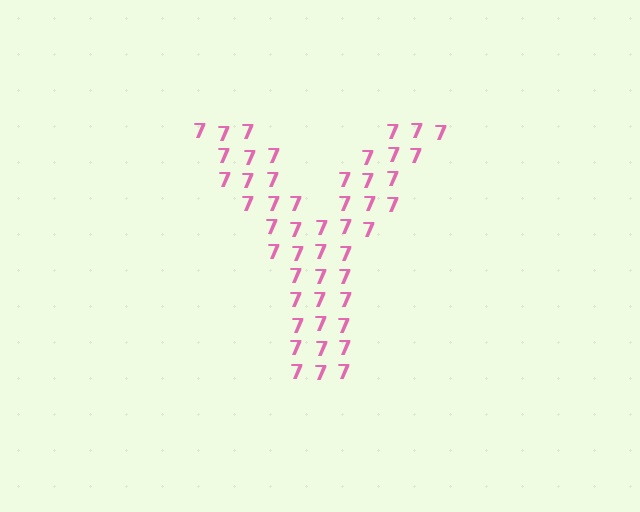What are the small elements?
The small elements are digit 7's.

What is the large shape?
The large shape is the letter Y.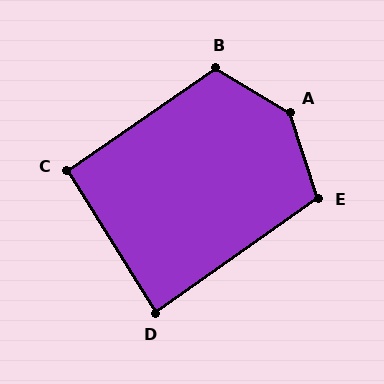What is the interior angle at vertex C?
Approximately 93 degrees (approximately right).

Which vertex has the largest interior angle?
A, at approximately 139 degrees.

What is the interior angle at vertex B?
Approximately 114 degrees (obtuse).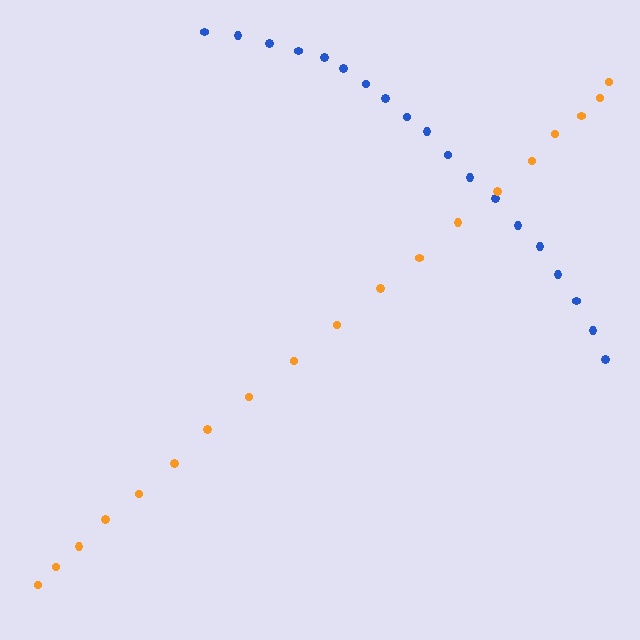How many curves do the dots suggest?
There are 2 distinct paths.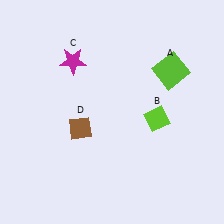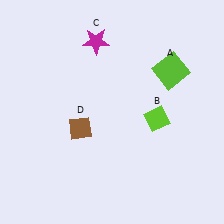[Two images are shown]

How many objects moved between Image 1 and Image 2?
1 object moved between the two images.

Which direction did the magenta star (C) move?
The magenta star (C) moved right.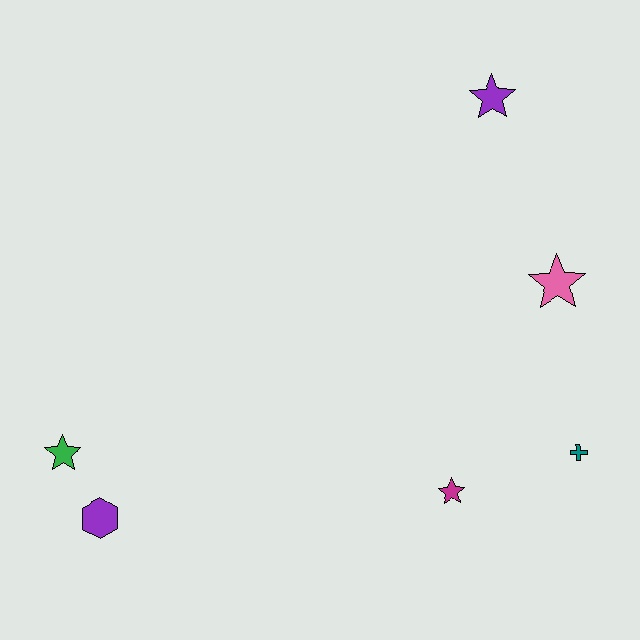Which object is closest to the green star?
The purple hexagon is closest to the green star.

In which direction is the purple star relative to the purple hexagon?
The purple star is above the purple hexagon.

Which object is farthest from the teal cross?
The green star is farthest from the teal cross.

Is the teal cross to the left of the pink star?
No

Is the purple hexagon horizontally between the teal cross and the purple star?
No